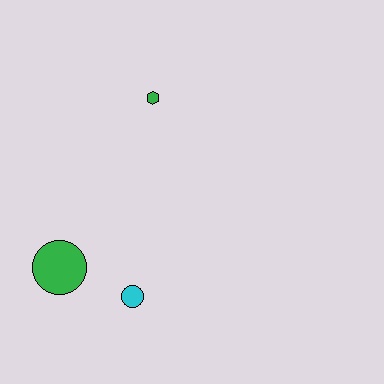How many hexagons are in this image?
There is 1 hexagon.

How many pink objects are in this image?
There are no pink objects.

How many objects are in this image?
There are 3 objects.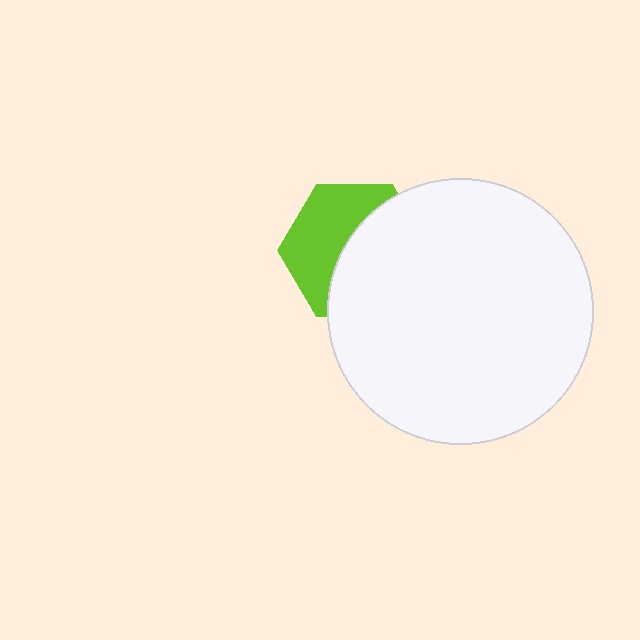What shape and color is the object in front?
The object in front is a white circle.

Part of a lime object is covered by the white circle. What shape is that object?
It is a hexagon.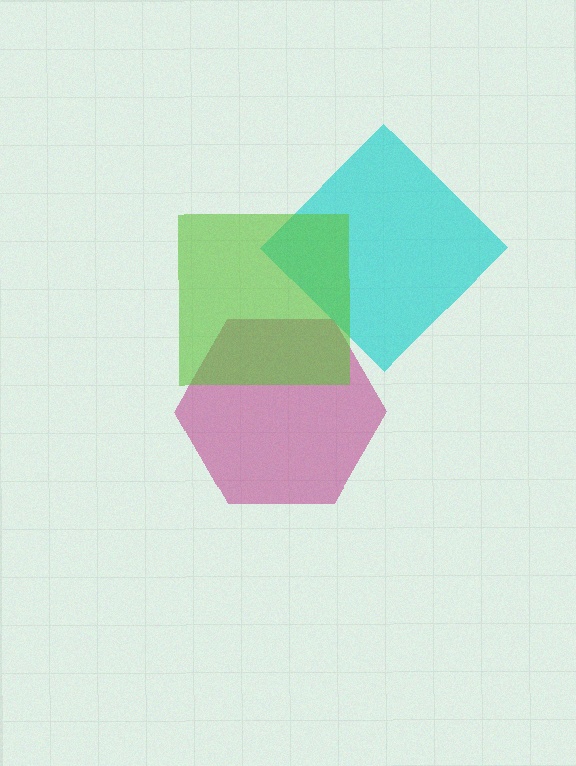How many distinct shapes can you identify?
There are 3 distinct shapes: a magenta hexagon, a cyan diamond, a lime square.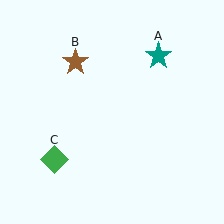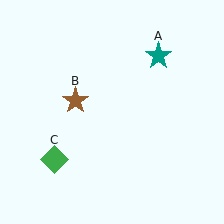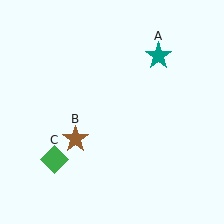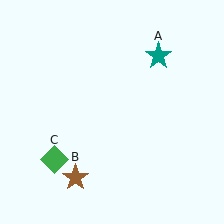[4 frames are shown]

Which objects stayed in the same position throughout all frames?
Teal star (object A) and green diamond (object C) remained stationary.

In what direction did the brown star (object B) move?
The brown star (object B) moved down.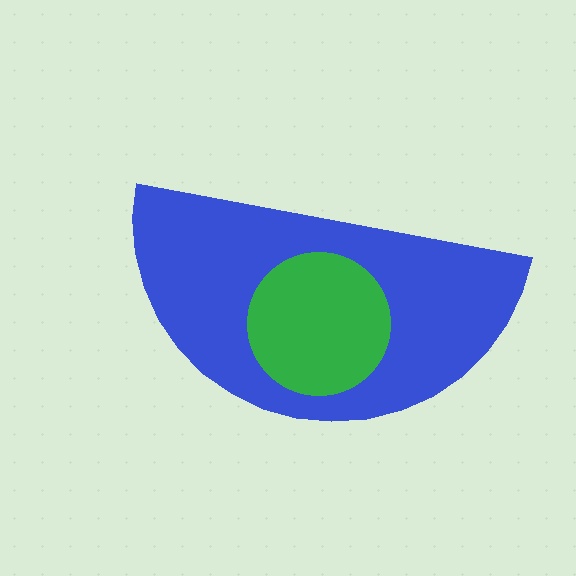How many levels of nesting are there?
2.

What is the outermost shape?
The blue semicircle.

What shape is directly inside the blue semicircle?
The green circle.